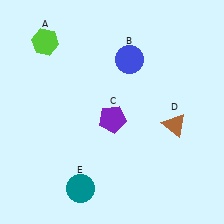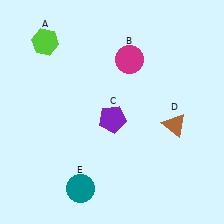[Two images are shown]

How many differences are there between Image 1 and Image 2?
There is 1 difference between the two images.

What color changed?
The circle (B) changed from blue in Image 1 to magenta in Image 2.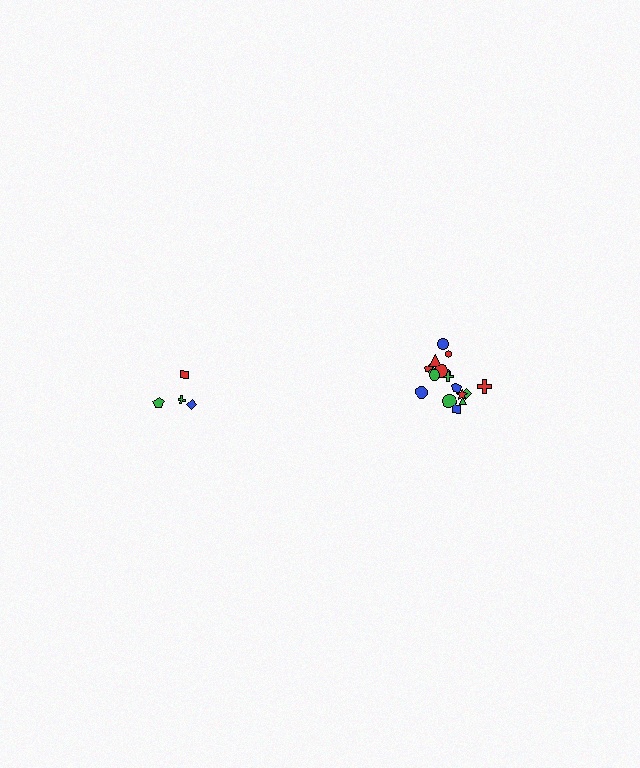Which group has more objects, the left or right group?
The right group.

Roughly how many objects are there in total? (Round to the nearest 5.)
Roughly 20 objects in total.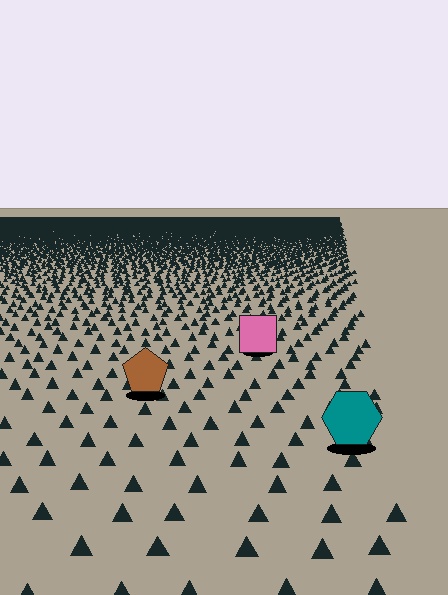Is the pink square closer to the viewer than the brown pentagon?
No. The brown pentagon is closer — you can tell from the texture gradient: the ground texture is coarser near it.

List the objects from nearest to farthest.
From nearest to farthest: the teal hexagon, the brown pentagon, the pink square.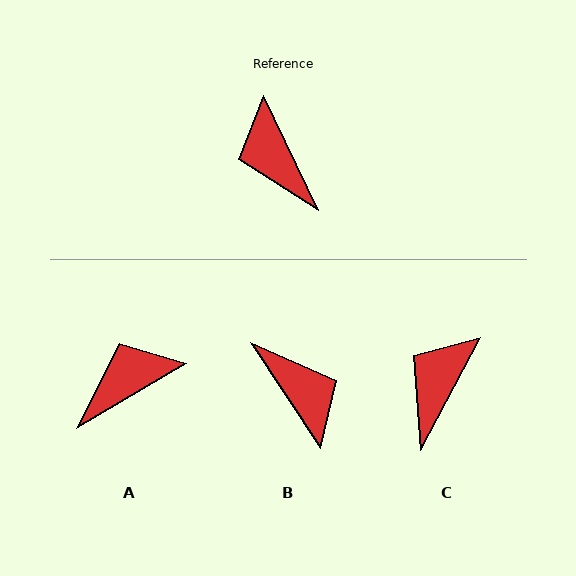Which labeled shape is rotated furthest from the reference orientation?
B, about 172 degrees away.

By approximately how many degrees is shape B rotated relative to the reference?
Approximately 172 degrees clockwise.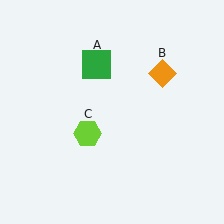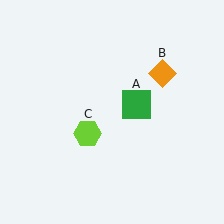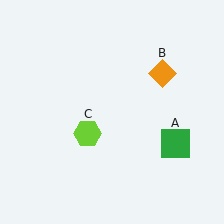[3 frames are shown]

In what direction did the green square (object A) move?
The green square (object A) moved down and to the right.